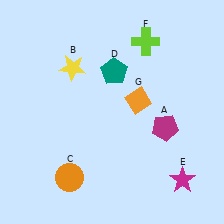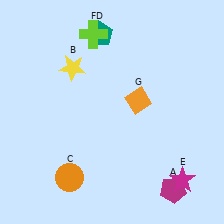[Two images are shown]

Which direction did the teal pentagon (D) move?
The teal pentagon (D) moved up.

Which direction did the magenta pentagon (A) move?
The magenta pentagon (A) moved down.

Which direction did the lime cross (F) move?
The lime cross (F) moved left.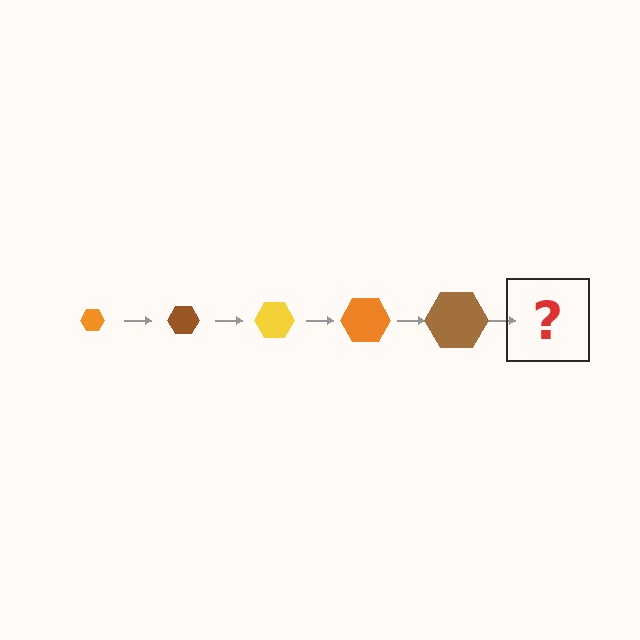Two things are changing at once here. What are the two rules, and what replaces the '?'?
The two rules are that the hexagon grows larger each step and the color cycles through orange, brown, and yellow. The '?' should be a yellow hexagon, larger than the previous one.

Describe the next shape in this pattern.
It should be a yellow hexagon, larger than the previous one.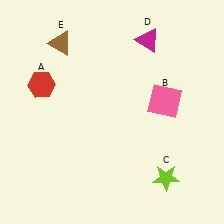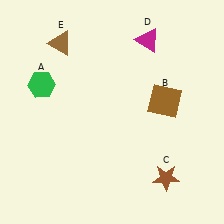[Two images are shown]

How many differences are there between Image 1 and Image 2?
There are 3 differences between the two images.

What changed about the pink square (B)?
In Image 1, B is pink. In Image 2, it changed to brown.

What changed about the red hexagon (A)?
In Image 1, A is red. In Image 2, it changed to green.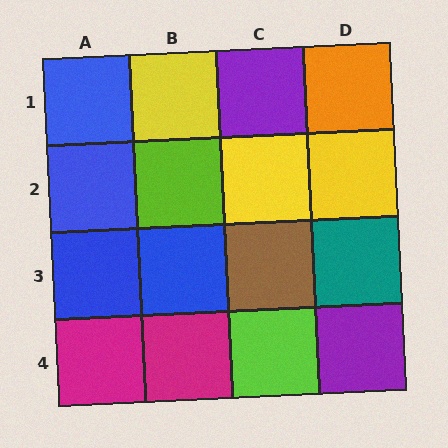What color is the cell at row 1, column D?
Orange.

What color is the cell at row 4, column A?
Magenta.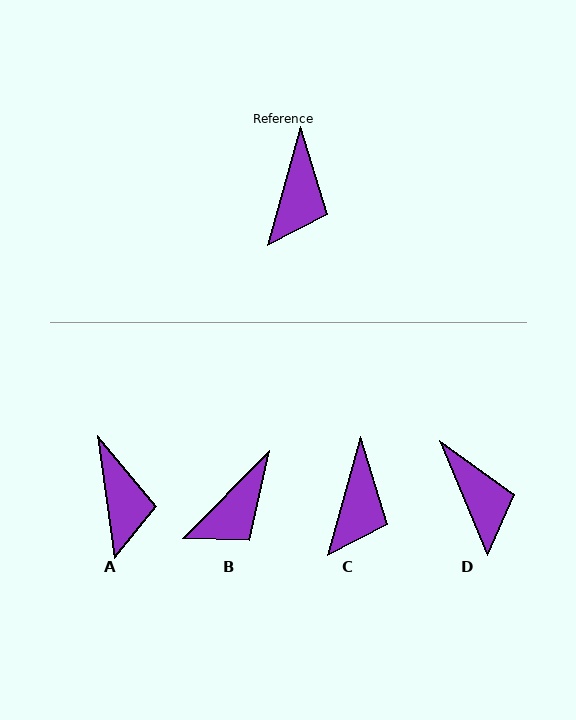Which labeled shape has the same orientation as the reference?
C.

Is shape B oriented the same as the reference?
No, it is off by about 29 degrees.